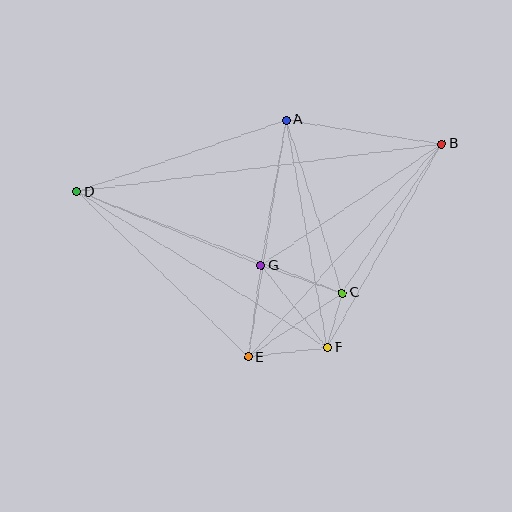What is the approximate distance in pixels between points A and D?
The distance between A and D is approximately 220 pixels.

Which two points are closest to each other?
Points C and F are closest to each other.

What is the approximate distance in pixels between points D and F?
The distance between D and F is approximately 295 pixels.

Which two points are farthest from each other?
Points B and D are farthest from each other.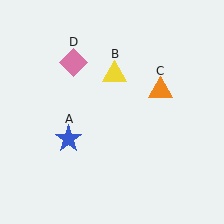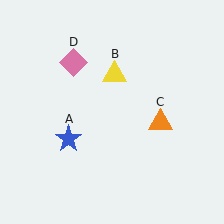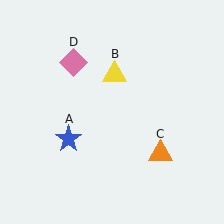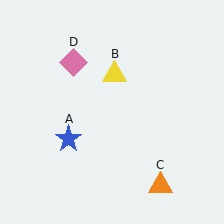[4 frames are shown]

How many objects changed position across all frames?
1 object changed position: orange triangle (object C).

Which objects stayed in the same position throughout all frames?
Blue star (object A) and yellow triangle (object B) and pink diamond (object D) remained stationary.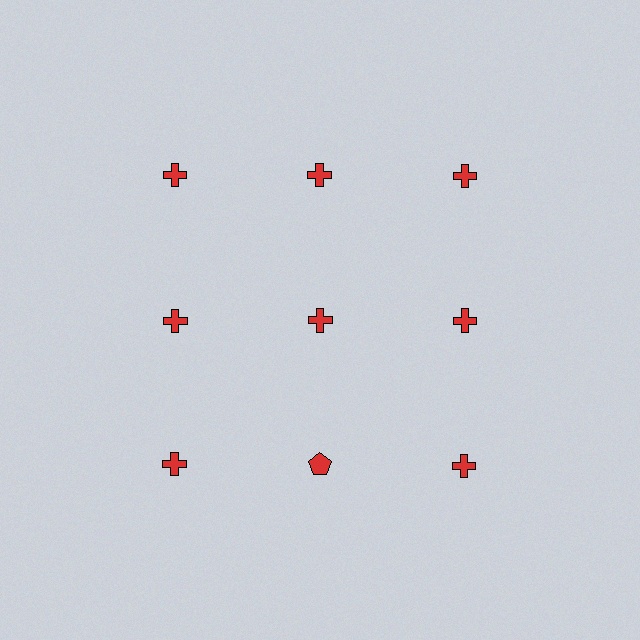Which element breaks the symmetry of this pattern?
The red pentagon in the third row, second from left column breaks the symmetry. All other shapes are red crosses.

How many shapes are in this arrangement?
There are 9 shapes arranged in a grid pattern.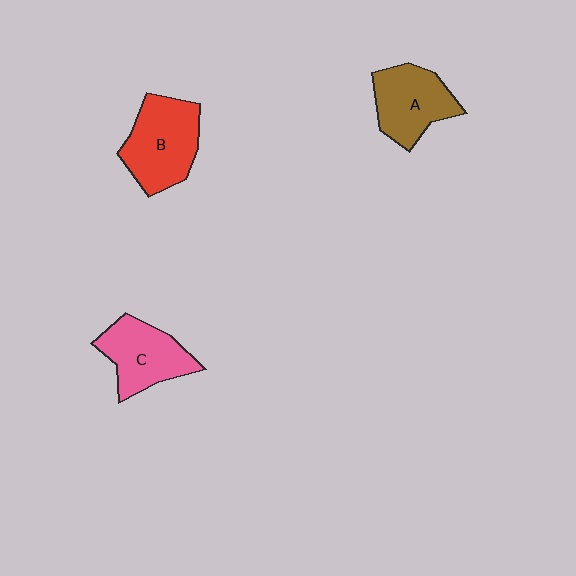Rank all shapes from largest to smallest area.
From largest to smallest: B (red), C (pink), A (brown).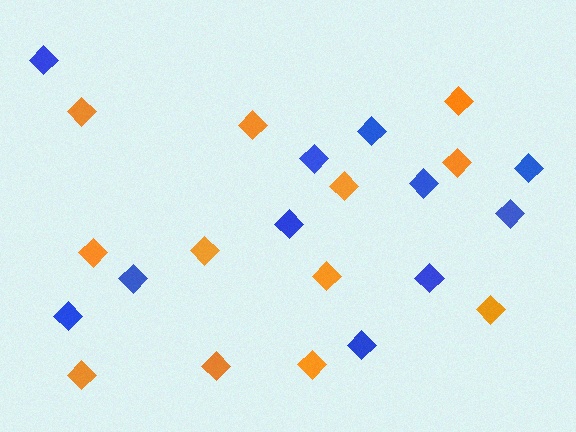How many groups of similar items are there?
There are 2 groups: one group of orange diamonds (12) and one group of blue diamonds (11).